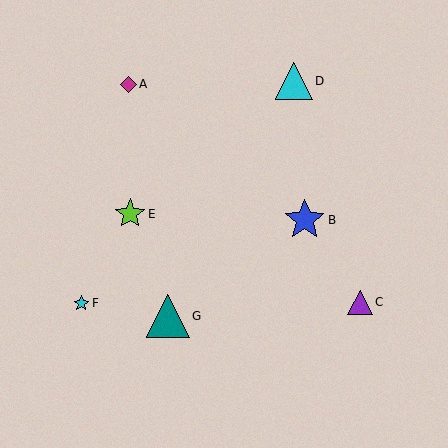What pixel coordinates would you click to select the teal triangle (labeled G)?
Click at (168, 316) to select the teal triangle G.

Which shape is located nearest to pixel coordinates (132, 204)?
The lime star (labeled E) at (130, 214) is nearest to that location.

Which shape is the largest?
The teal triangle (labeled G) is the largest.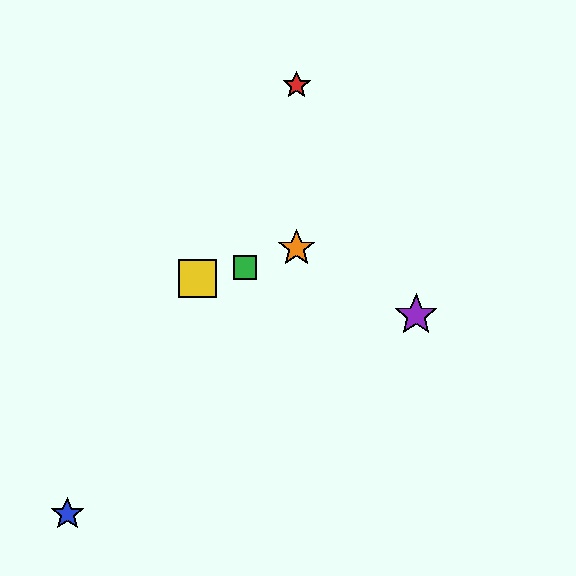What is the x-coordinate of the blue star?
The blue star is at x≈67.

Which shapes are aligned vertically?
The red star, the orange star are aligned vertically.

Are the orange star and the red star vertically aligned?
Yes, both are at x≈297.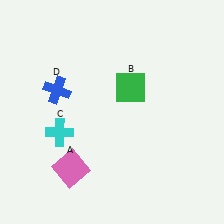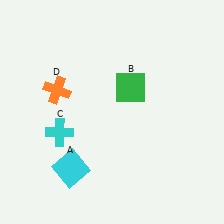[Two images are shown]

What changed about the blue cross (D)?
In Image 1, D is blue. In Image 2, it changed to orange.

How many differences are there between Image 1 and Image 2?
There are 2 differences between the two images.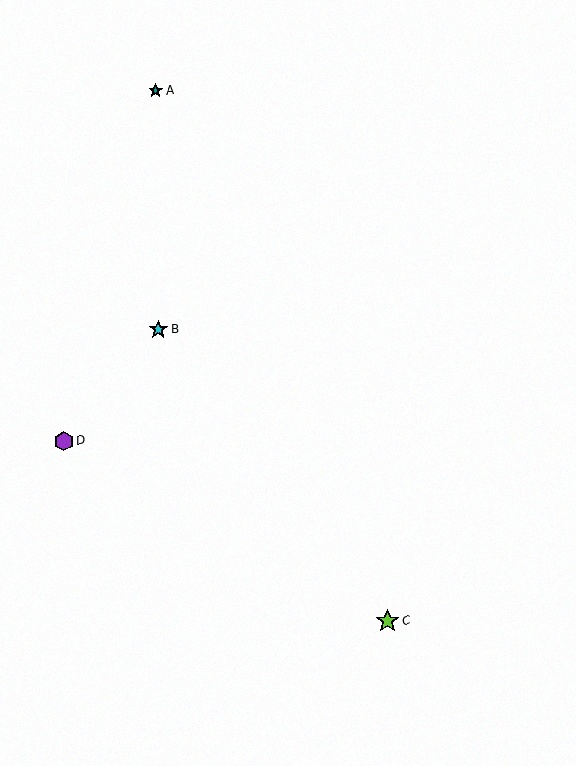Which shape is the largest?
The lime star (labeled C) is the largest.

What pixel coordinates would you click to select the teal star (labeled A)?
Click at (155, 91) to select the teal star A.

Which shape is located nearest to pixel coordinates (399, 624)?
The lime star (labeled C) at (388, 621) is nearest to that location.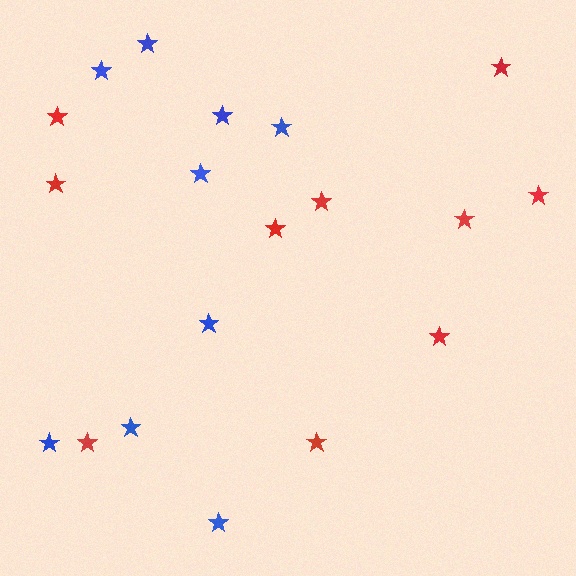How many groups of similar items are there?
There are 2 groups: one group of red stars (10) and one group of blue stars (9).